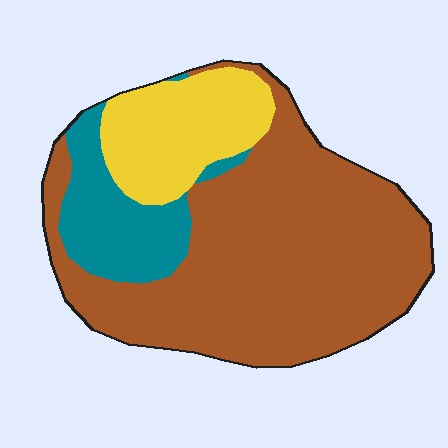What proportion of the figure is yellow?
Yellow takes up about one fifth (1/5) of the figure.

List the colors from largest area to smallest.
From largest to smallest: brown, yellow, teal.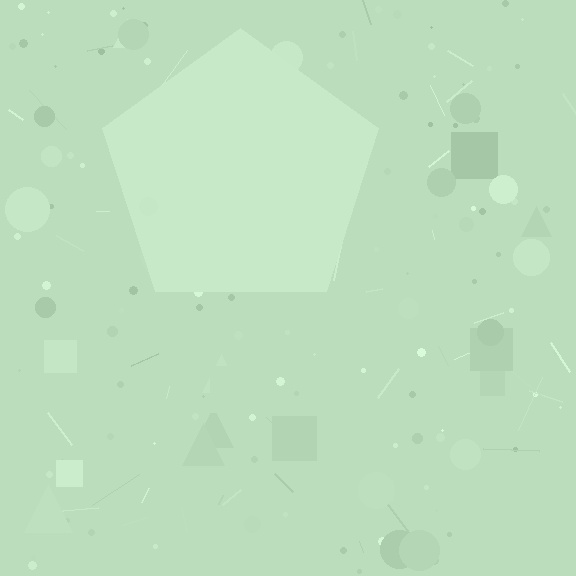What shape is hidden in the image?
A pentagon is hidden in the image.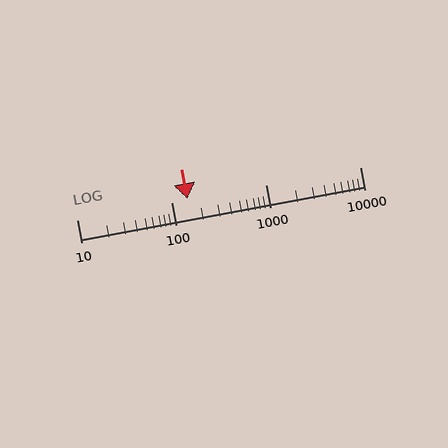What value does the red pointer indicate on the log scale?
The pointer indicates approximately 150.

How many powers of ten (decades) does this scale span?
The scale spans 3 decades, from 10 to 10000.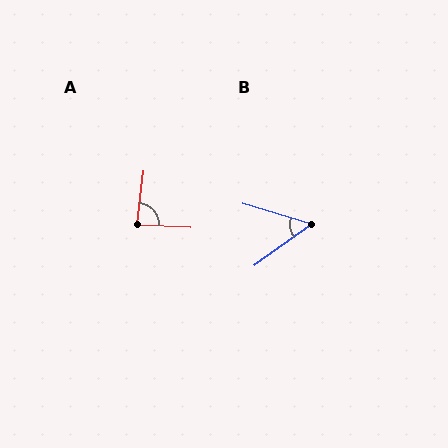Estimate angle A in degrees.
Approximately 86 degrees.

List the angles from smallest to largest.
B (52°), A (86°).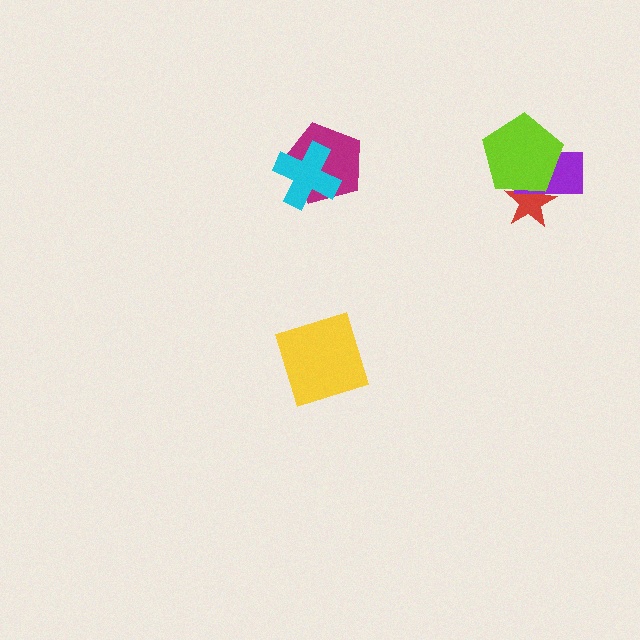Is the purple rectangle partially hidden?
Yes, it is partially covered by another shape.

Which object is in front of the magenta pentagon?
The cyan cross is in front of the magenta pentagon.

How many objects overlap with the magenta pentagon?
1 object overlaps with the magenta pentagon.